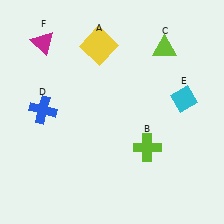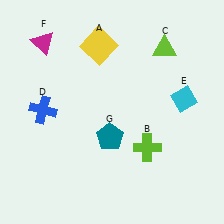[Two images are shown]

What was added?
A teal pentagon (G) was added in Image 2.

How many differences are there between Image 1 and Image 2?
There is 1 difference between the two images.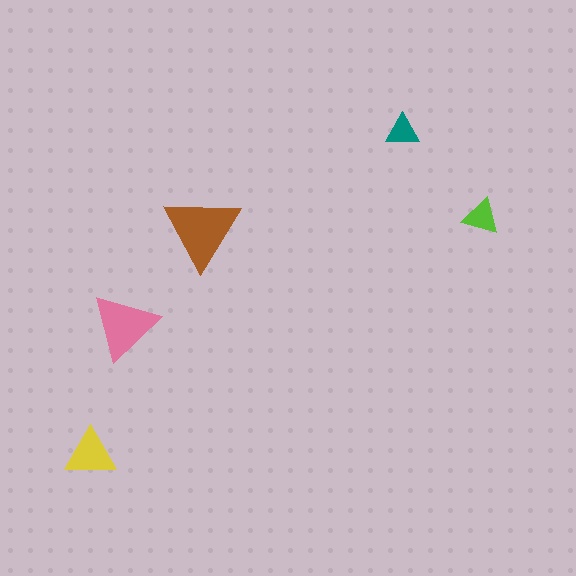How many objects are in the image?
There are 5 objects in the image.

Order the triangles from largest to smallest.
the brown one, the pink one, the yellow one, the lime one, the teal one.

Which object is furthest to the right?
The lime triangle is rightmost.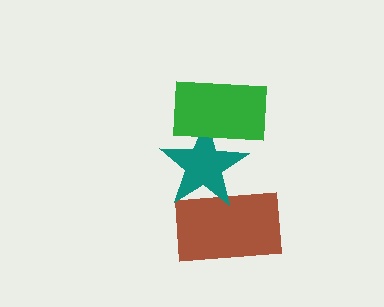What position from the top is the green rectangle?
The green rectangle is 1st from the top.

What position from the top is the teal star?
The teal star is 2nd from the top.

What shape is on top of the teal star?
The green rectangle is on top of the teal star.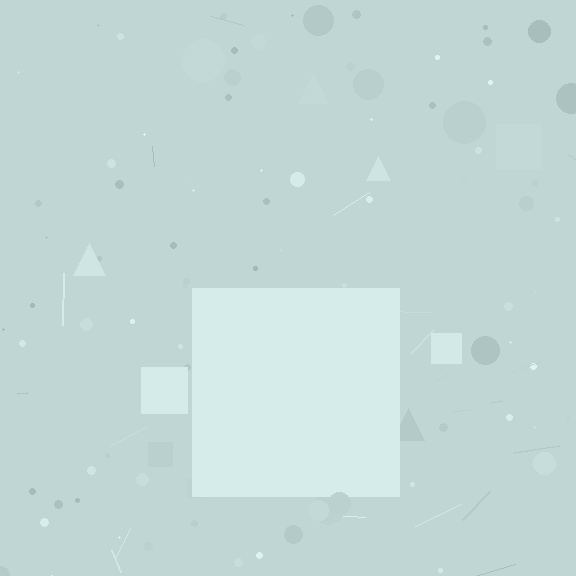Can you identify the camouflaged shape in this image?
The camouflaged shape is a square.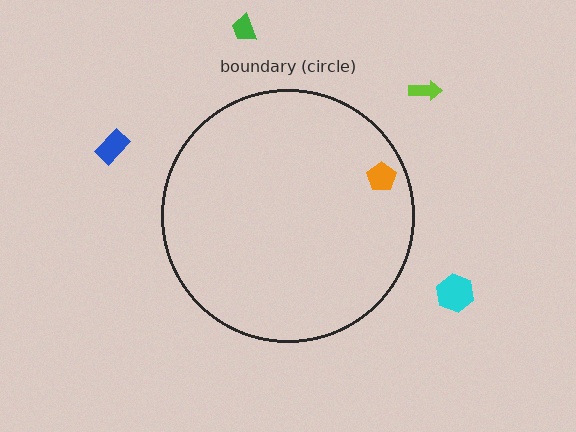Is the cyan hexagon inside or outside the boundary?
Outside.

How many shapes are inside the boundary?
1 inside, 4 outside.